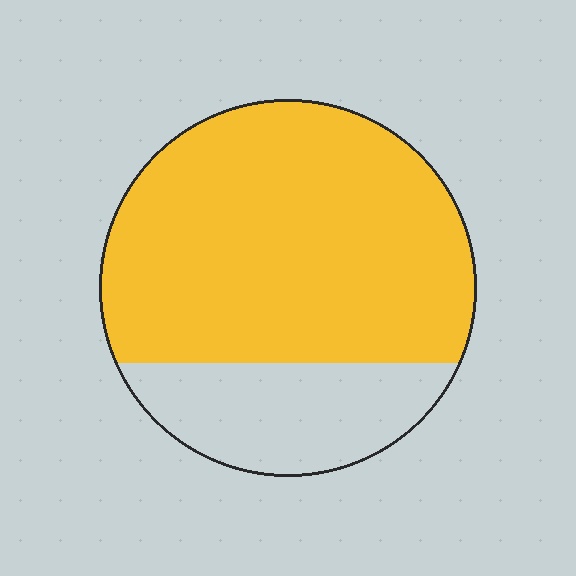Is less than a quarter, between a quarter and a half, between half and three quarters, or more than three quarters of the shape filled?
Between half and three quarters.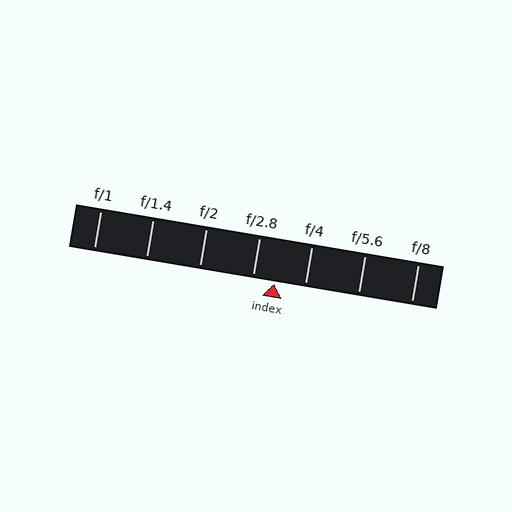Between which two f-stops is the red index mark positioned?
The index mark is between f/2.8 and f/4.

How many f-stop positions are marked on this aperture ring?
There are 7 f-stop positions marked.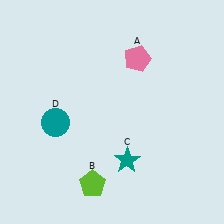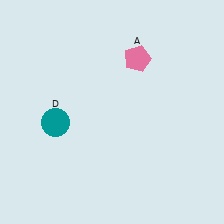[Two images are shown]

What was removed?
The lime pentagon (B), the teal star (C) were removed in Image 2.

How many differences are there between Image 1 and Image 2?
There are 2 differences between the two images.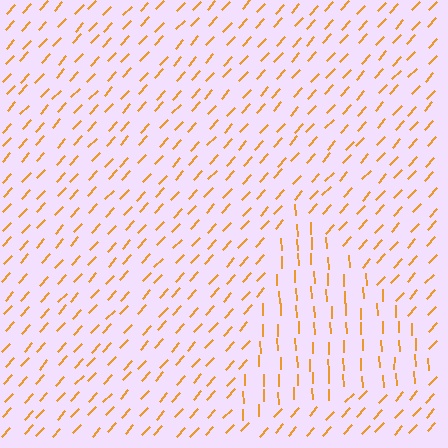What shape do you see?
I see a triangle.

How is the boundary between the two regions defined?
The boundary is defined purely by a change in line orientation (approximately 45 degrees difference). All lines are the same color and thickness.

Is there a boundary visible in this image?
Yes, there is a texture boundary formed by a change in line orientation.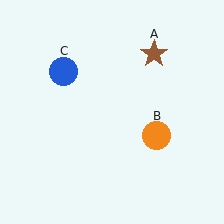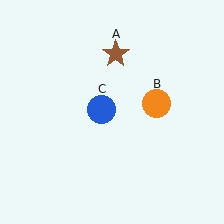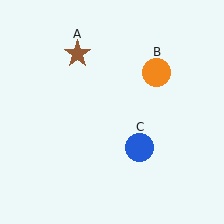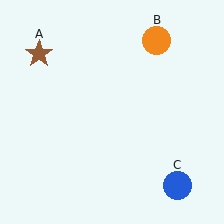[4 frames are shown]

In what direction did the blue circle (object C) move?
The blue circle (object C) moved down and to the right.